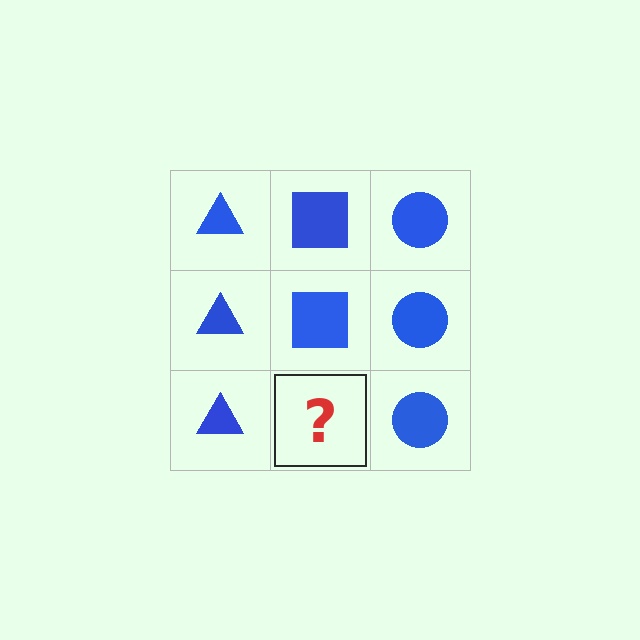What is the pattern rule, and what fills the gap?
The rule is that each column has a consistent shape. The gap should be filled with a blue square.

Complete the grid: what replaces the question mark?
The question mark should be replaced with a blue square.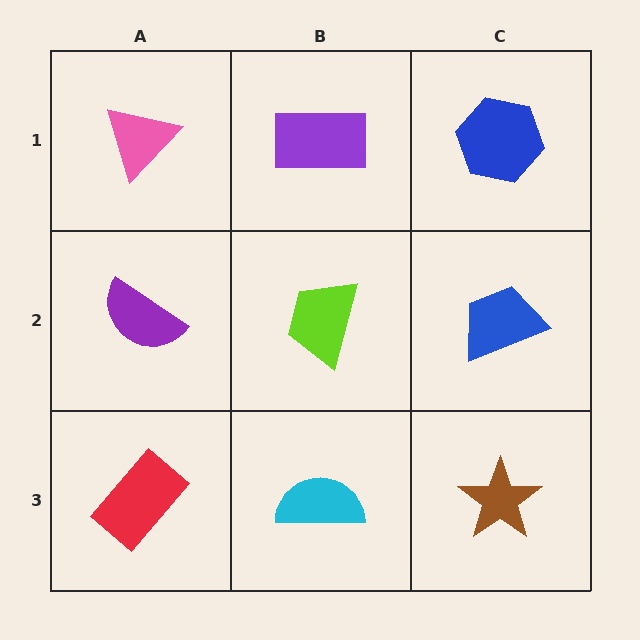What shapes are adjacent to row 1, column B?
A lime trapezoid (row 2, column B), a pink triangle (row 1, column A), a blue hexagon (row 1, column C).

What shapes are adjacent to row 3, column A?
A purple semicircle (row 2, column A), a cyan semicircle (row 3, column B).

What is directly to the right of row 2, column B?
A blue trapezoid.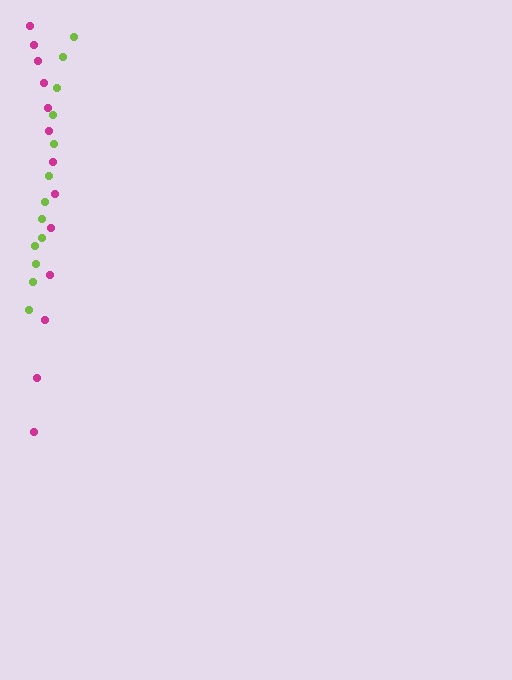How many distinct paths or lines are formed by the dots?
There are 2 distinct paths.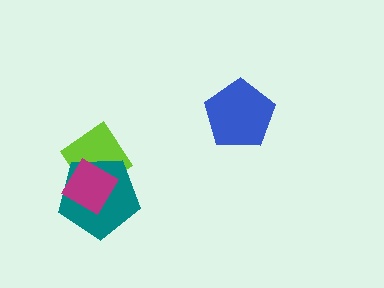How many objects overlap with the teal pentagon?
2 objects overlap with the teal pentagon.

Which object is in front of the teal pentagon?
The magenta diamond is in front of the teal pentagon.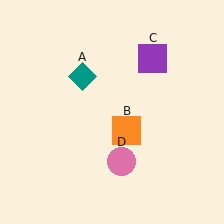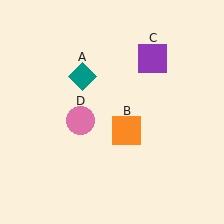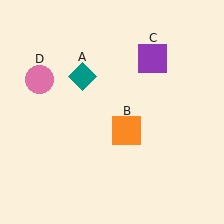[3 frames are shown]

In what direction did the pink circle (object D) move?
The pink circle (object D) moved up and to the left.